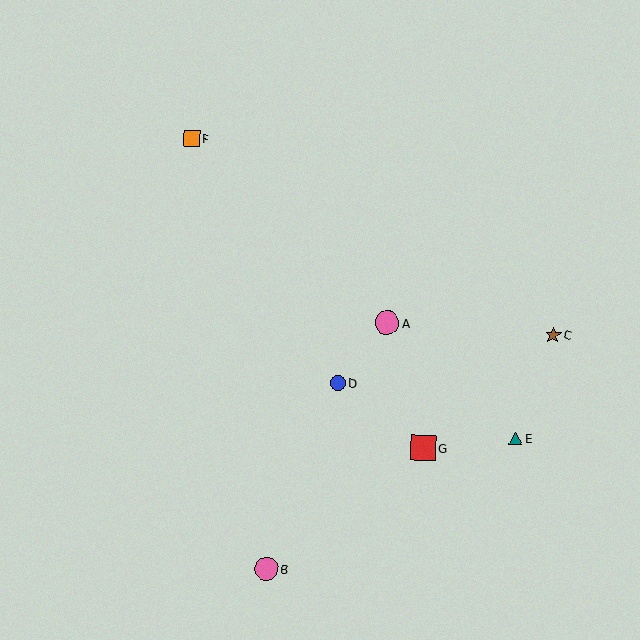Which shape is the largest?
The red square (labeled G) is the largest.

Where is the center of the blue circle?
The center of the blue circle is at (338, 383).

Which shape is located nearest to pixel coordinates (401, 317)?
The pink circle (labeled A) at (387, 323) is nearest to that location.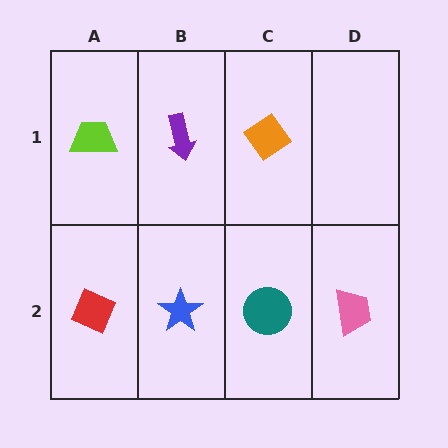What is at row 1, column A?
A lime trapezoid.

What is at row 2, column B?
A blue star.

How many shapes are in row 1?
3 shapes.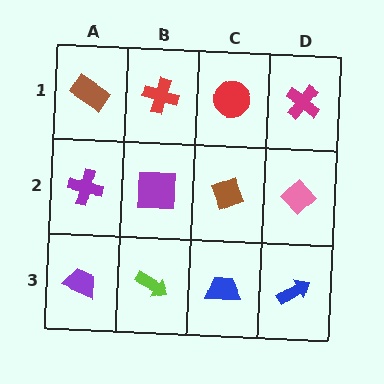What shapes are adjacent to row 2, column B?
A red cross (row 1, column B), a lime arrow (row 3, column B), a purple cross (row 2, column A), a brown diamond (row 2, column C).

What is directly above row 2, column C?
A red circle.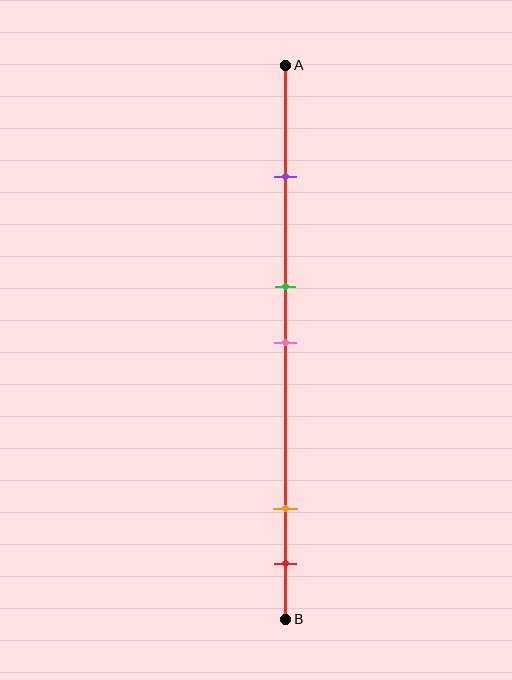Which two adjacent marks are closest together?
The green and pink marks are the closest adjacent pair.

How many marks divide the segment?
There are 5 marks dividing the segment.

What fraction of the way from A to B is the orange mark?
The orange mark is approximately 80% (0.8) of the way from A to B.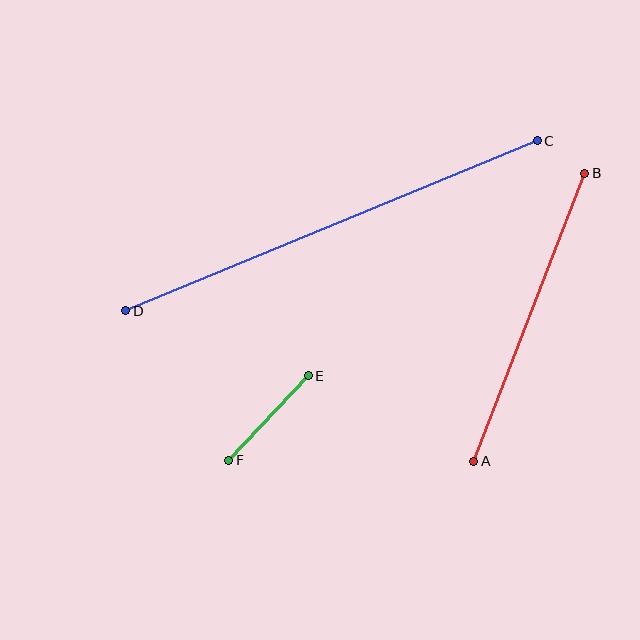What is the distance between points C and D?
The distance is approximately 445 pixels.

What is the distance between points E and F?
The distance is approximately 116 pixels.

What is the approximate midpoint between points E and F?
The midpoint is at approximately (269, 418) pixels.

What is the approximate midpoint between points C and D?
The midpoint is at approximately (332, 226) pixels.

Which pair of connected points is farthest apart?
Points C and D are farthest apart.